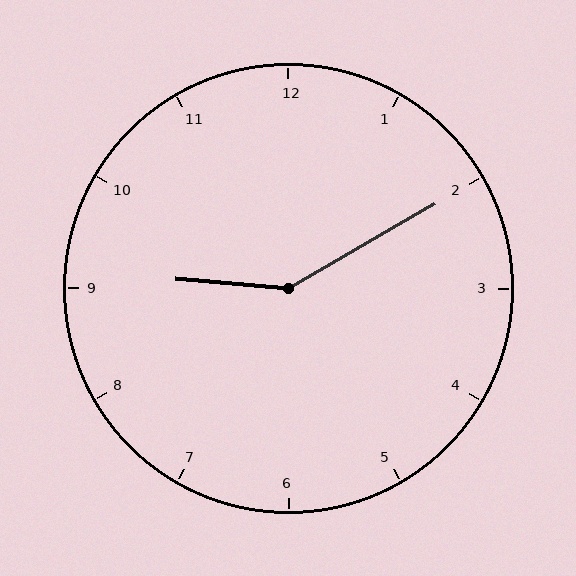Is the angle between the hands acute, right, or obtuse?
It is obtuse.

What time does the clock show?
9:10.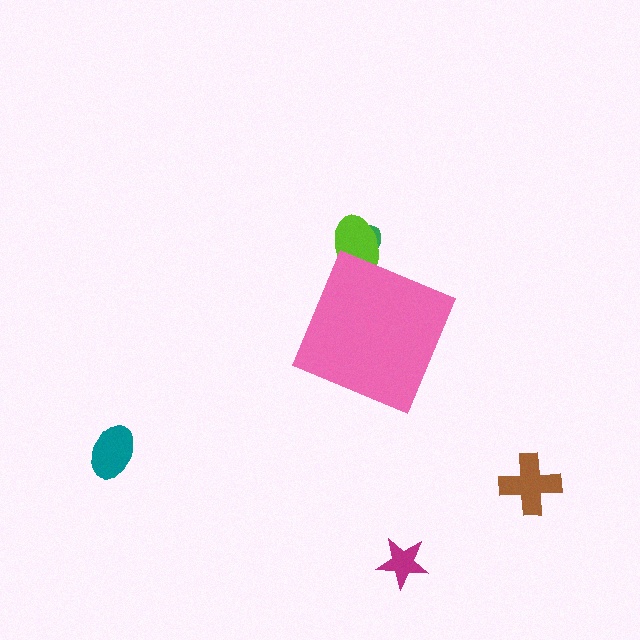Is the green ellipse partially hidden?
Yes, the green ellipse is partially hidden behind the pink diamond.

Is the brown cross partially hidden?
No, the brown cross is fully visible.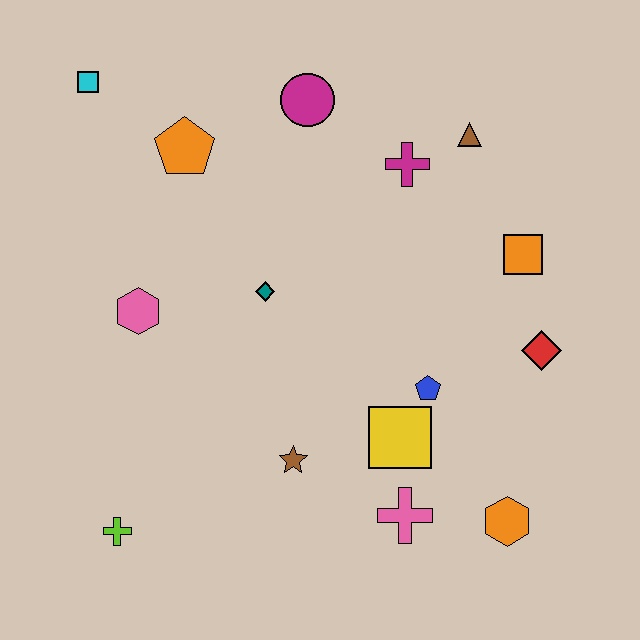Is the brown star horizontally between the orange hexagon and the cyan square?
Yes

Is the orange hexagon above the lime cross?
Yes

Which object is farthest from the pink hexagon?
The orange hexagon is farthest from the pink hexagon.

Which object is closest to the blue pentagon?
The yellow square is closest to the blue pentagon.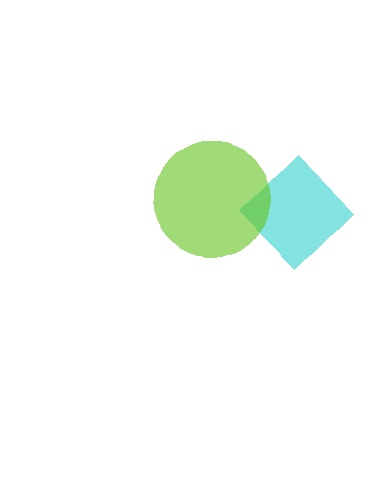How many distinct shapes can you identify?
There are 2 distinct shapes: a cyan diamond, a lime circle.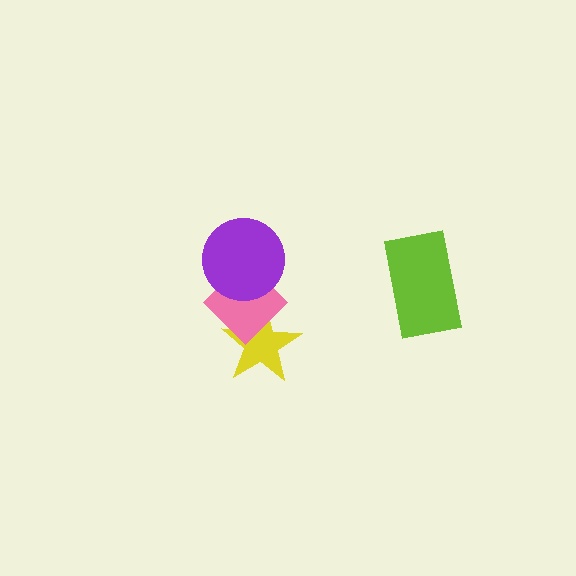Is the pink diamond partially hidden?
Yes, it is partially covered by another shape.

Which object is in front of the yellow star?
The pink diamond is in front of the yellow star.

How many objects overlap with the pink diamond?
2 objects overlap with the pink diamond.